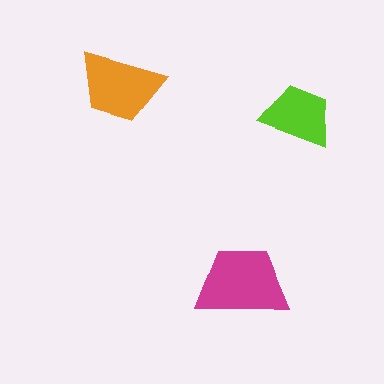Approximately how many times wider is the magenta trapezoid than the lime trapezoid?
About 1.5 times wider.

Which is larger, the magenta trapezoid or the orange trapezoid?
The magenta one.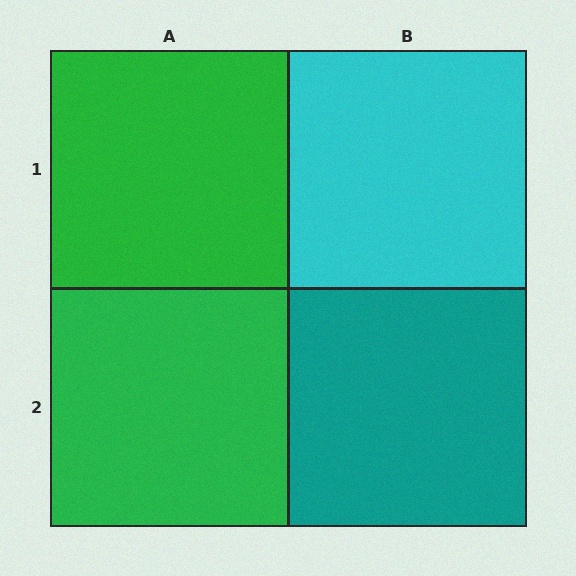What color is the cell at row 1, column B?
Cyan.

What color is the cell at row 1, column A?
Green.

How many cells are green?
2 cells are green.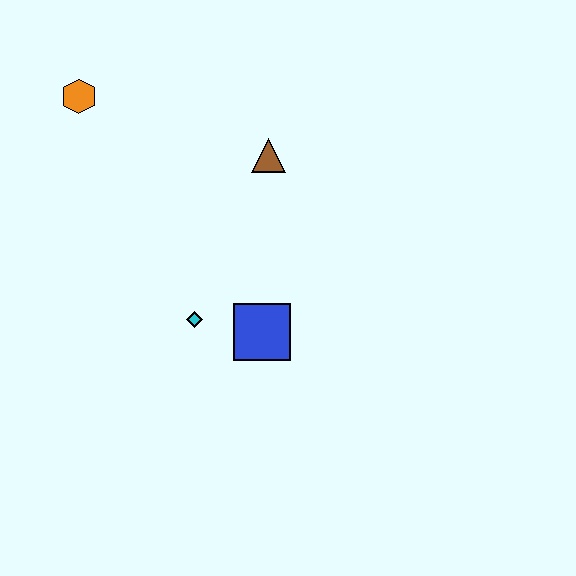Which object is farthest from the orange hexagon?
The blue square is farthest from the orange hexagon.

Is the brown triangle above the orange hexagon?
No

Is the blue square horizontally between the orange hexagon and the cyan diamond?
No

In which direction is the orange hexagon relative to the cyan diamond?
The orange hexagon is above the cyan diamond.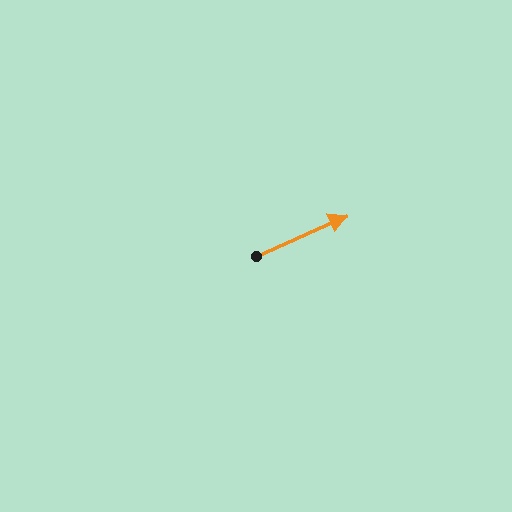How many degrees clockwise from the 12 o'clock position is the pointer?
Approximately 66 degrees.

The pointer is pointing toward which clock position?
Roughly 2 o'clock.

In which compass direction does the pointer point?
Northeast.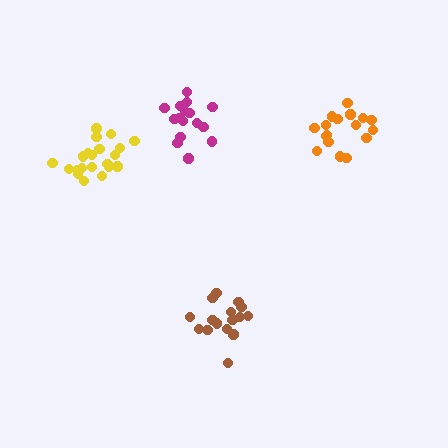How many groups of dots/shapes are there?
There are 4 groups.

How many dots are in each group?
Group 1: 18 dots, Group 2: 16 dots, Group 3: 16 dots, Group 4: 21 dots (71 total).